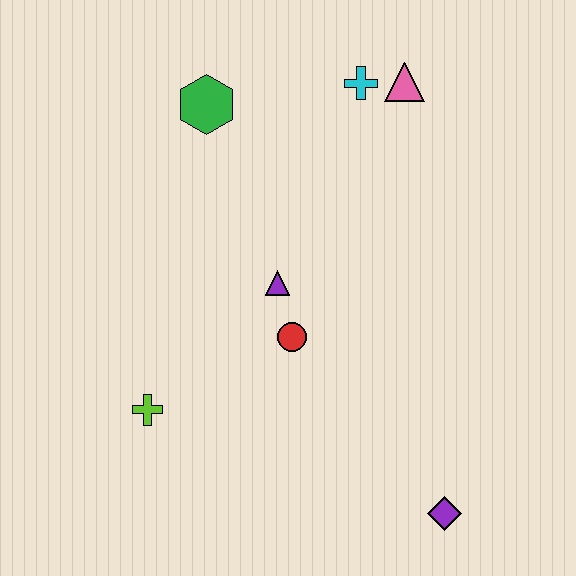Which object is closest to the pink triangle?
The cyan cross is closest to the pink triangle.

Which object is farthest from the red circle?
The pink triangle is farthest from the red circle.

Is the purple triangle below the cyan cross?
Yes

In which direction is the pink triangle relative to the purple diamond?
The pink triangle is above the purple diamond.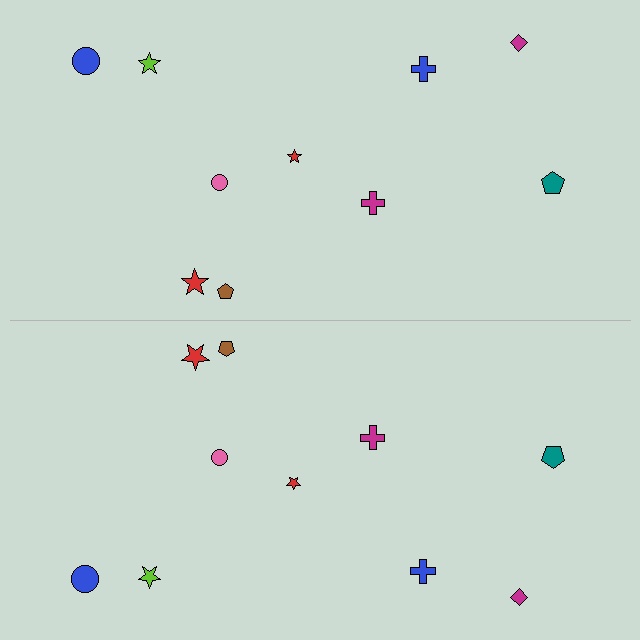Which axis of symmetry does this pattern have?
The pattern has a horizontal axis of symmetry running through the center of the image.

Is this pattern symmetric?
Yes, this pattern has bilateral (reflection) symmetry.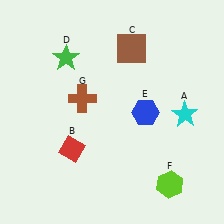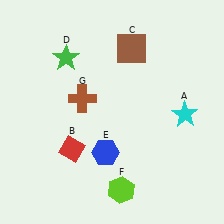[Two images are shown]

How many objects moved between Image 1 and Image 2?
2 objects moved between the two images.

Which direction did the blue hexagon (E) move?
The blue hexagon (E) moved down.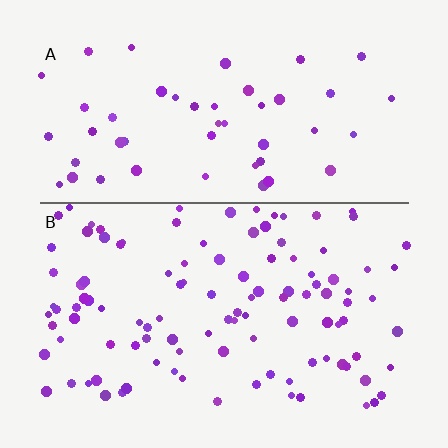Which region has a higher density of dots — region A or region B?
B (the bottom).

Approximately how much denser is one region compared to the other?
Approximately 2.2× — region B over region A.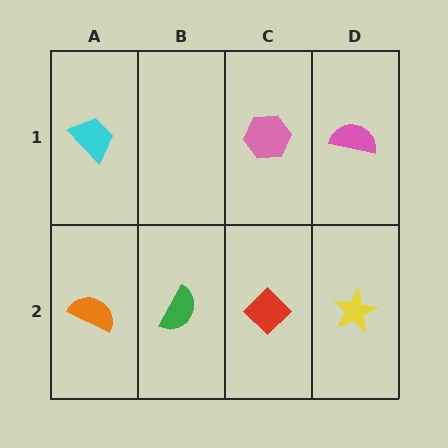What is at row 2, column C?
A red diamond.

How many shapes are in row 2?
4 shapes.